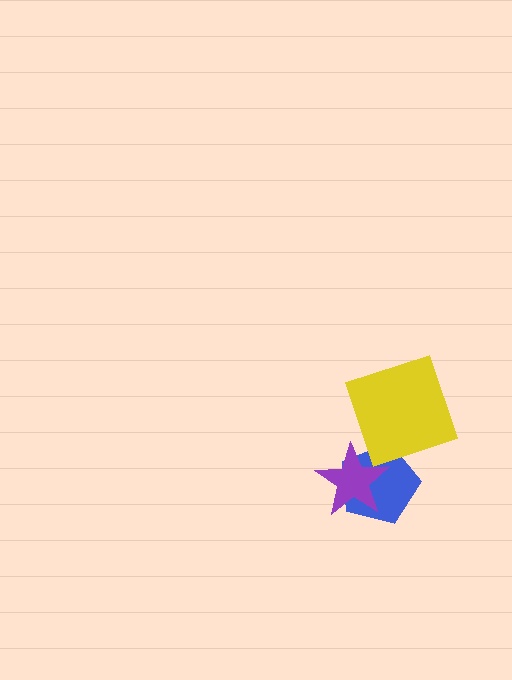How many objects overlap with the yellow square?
1 object overlaps with the yellow square.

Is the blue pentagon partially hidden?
Yes, it is partially covered by another shape.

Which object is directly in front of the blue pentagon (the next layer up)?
The yellow square is directly in front of the blue pentagon.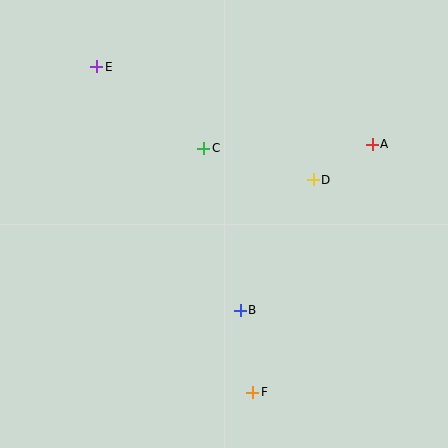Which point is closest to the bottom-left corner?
Point F is closest to the bottom-left corner.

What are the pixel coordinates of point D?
Point D is at (313, 180).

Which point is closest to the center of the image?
Point C at (204, 148) is closest to the center.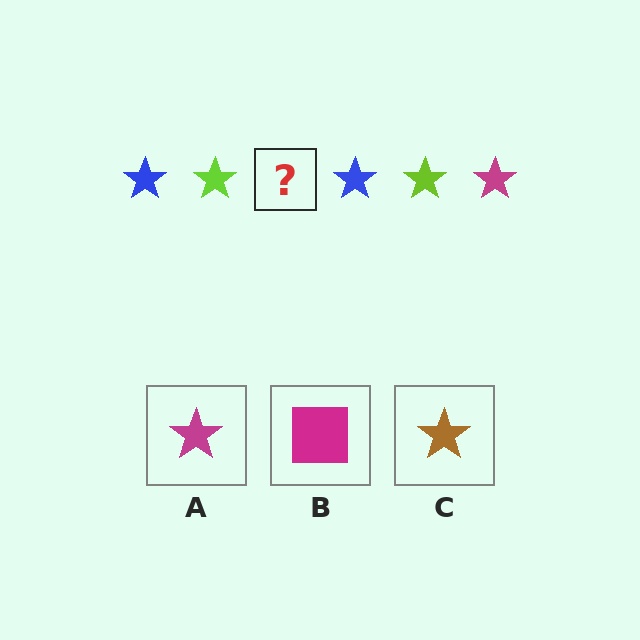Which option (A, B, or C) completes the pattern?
A.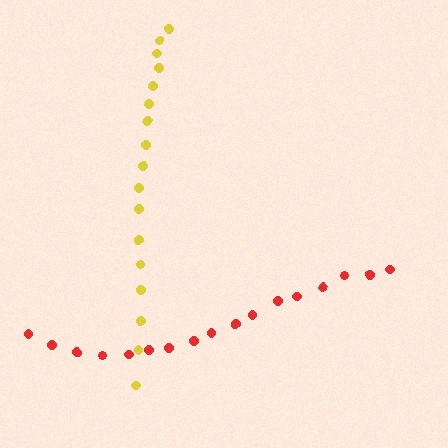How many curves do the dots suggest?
There are 2 distinct paths.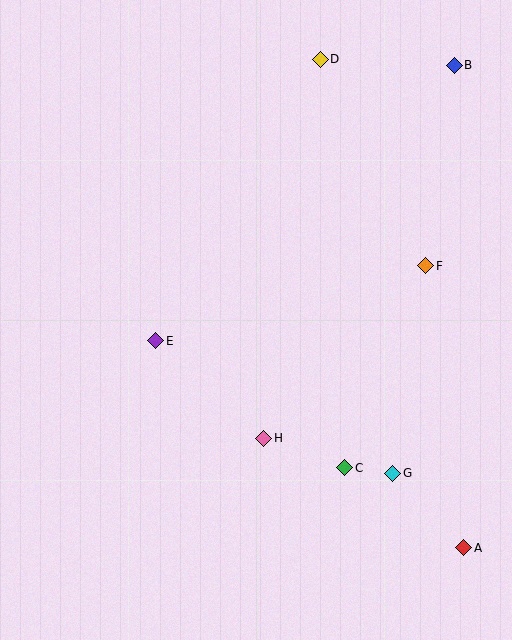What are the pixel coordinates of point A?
Point A is at (464, 548).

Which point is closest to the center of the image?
Point E at (156, 341) is closest to the center.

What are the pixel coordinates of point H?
Point H is at (264, 438).